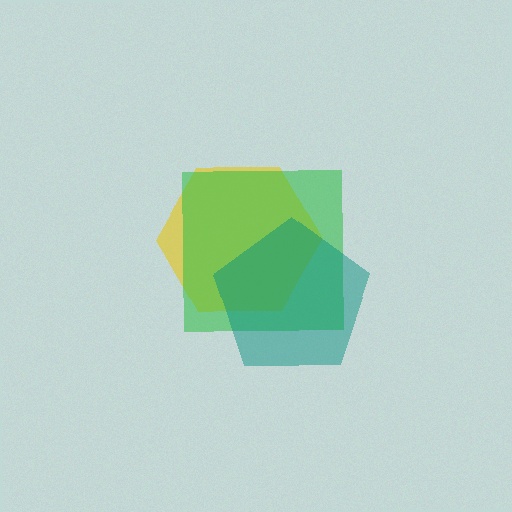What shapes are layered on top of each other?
The layered shapes are: a yellow hexagon, a green square, a teal pentagon.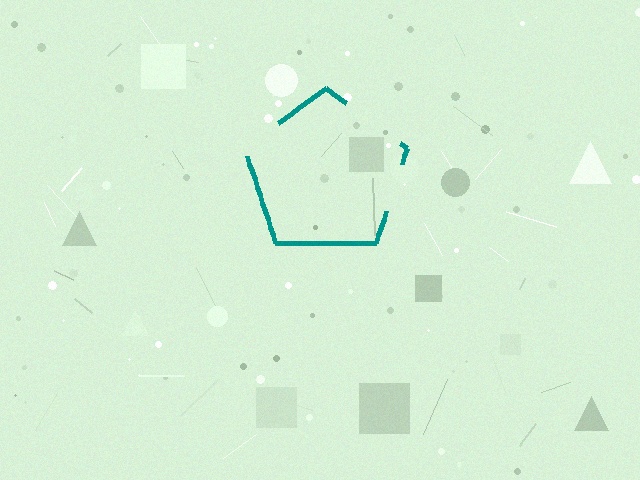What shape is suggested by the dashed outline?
The dashed outline suggests a pentagon.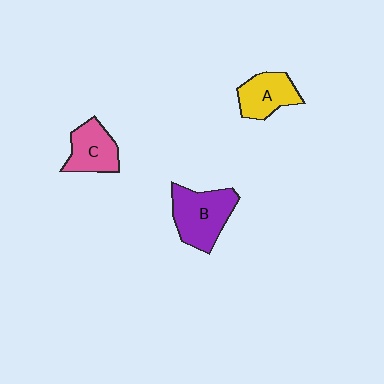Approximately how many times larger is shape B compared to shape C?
Approximately 1.4 times.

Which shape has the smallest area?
Shape A (yellow).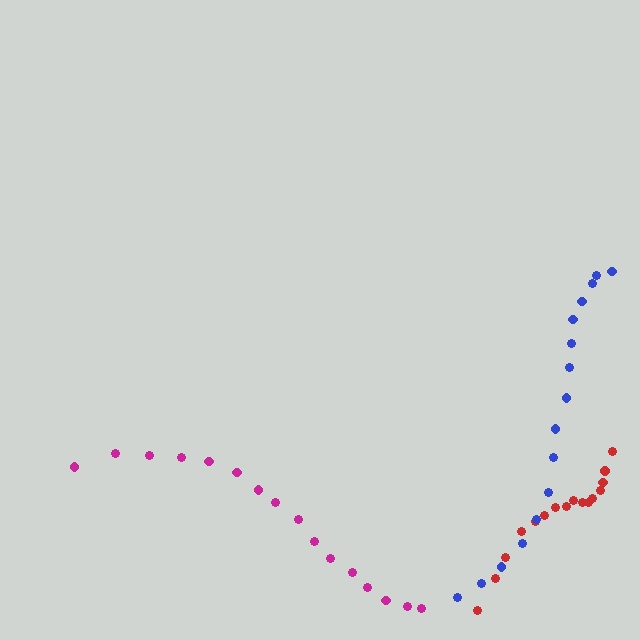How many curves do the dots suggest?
There are 3 distinct paths.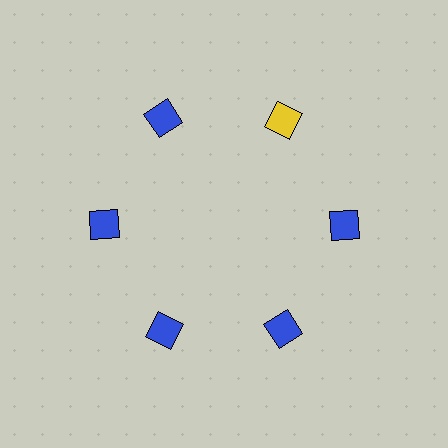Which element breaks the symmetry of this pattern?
The yellow diamond at roughly the 1 o'clock position breaks the symmetry. All other shapes are blue diamonds.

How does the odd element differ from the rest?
It has a different color: yellow instead of blue.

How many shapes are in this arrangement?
There are 6 shapes arranged in a ring pattern.